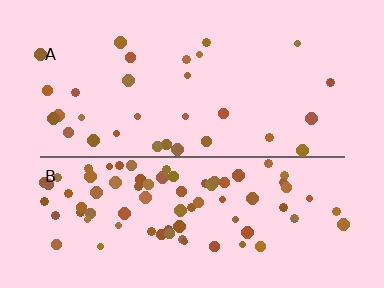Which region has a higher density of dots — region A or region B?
B (the bottom).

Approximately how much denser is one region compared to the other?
Approximately 2.8× — region B over region A.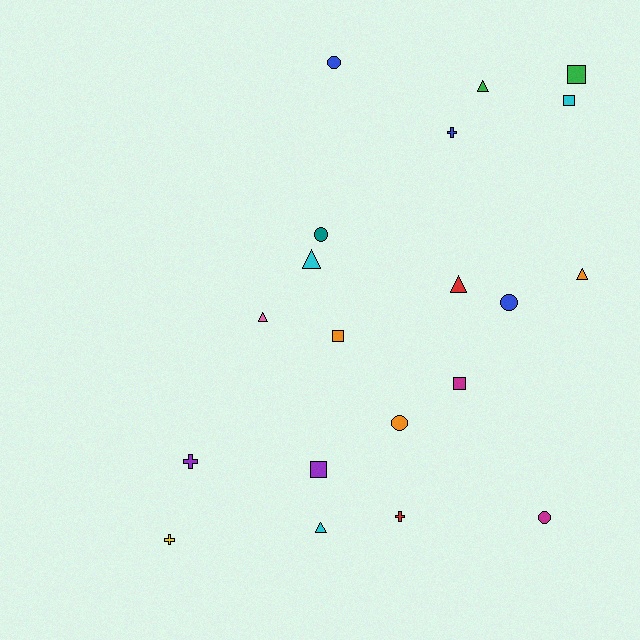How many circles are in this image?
There are 5 circles.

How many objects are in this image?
There are 20 objects.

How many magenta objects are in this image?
There are 2 magenta objects.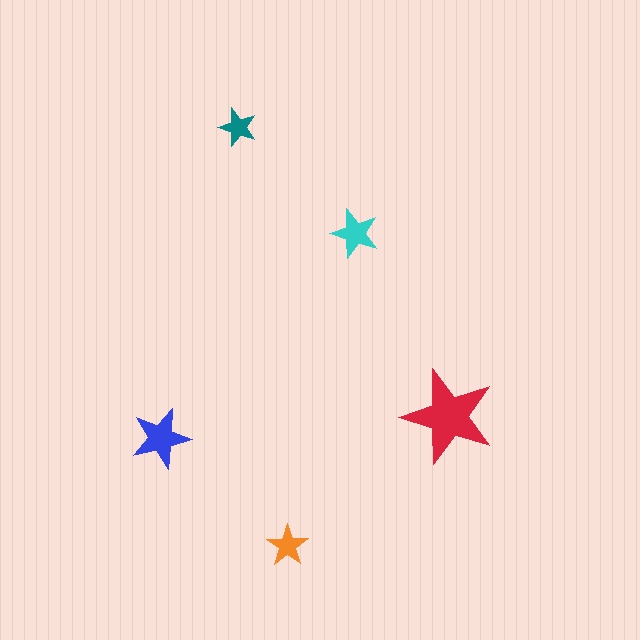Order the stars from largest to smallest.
the red one, the blue one, the cyan one, the orange one, the teal one.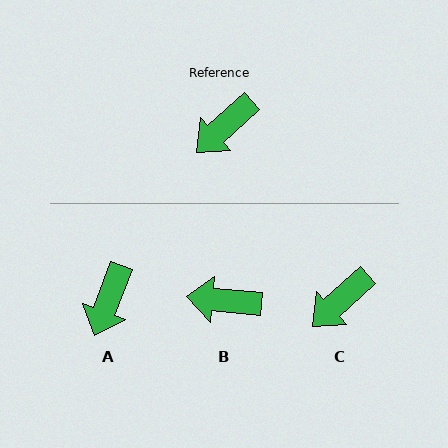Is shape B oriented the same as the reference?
No, it is off by about 48 degrees.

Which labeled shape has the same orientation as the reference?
C.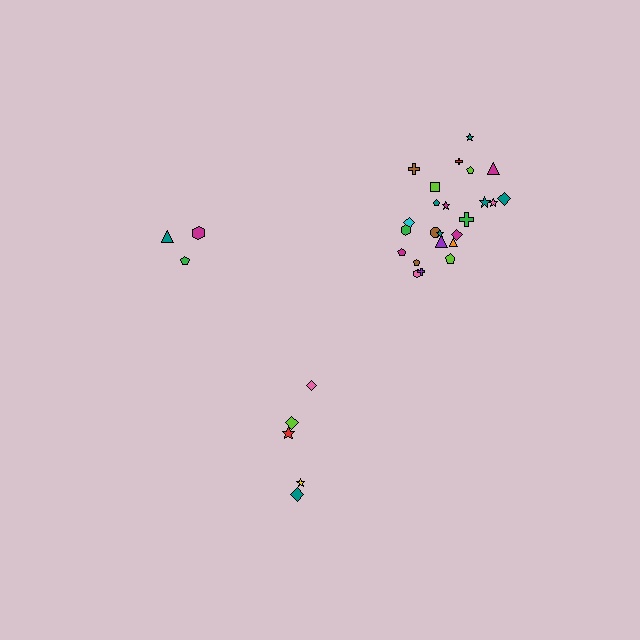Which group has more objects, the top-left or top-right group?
The top-right group.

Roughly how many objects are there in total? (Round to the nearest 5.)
Roughly 35 objects in total.